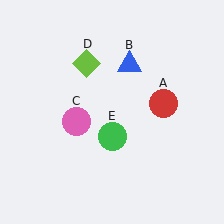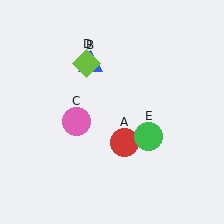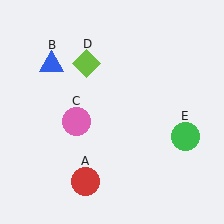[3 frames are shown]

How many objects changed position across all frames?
3 objects changed position: red circle (object A), blue triangle (object B), green circle (object E).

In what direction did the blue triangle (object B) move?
The blue triangle (object B) moved left.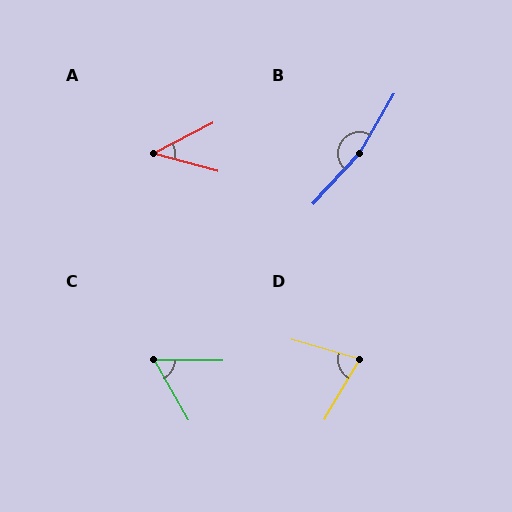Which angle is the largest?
B, at approximately 168 degrees.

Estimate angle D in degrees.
Approximately 76 degrees.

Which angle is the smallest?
A, at approximately 42 degrees.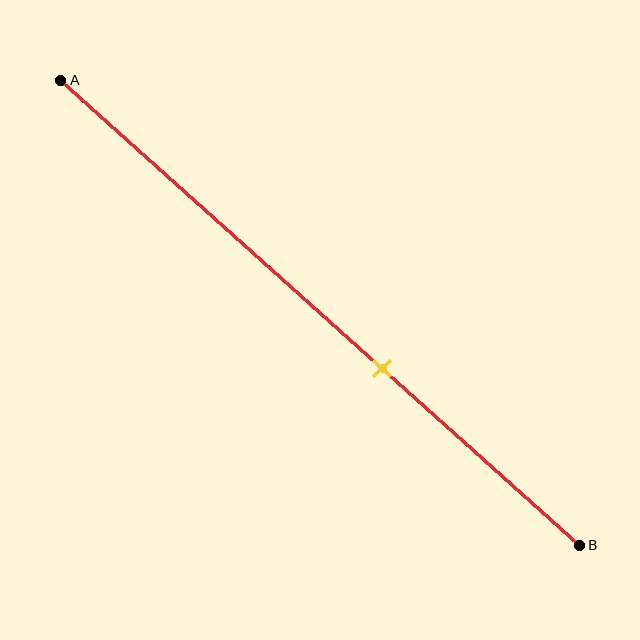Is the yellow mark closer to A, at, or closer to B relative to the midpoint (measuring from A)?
The yellow mark is closer to point B than the midpoint of segment AB.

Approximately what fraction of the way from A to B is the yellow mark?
The yellow mark is approximately 60% of the way from A to B.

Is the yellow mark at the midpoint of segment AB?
No, the mark is at about 60% from A, not at the 50% midpoint.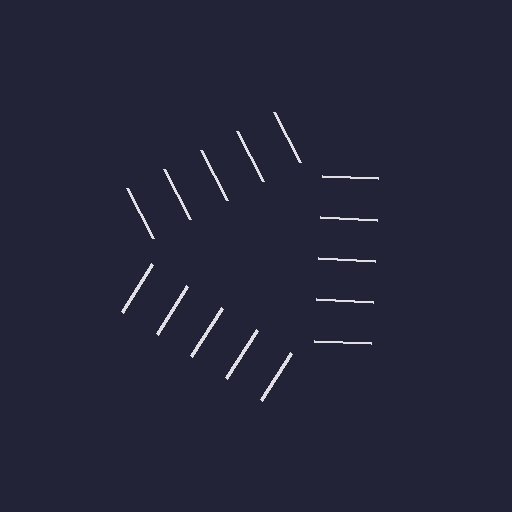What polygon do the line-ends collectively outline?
An illusory triangle — the line segments terminate on its edges but no continuous stroke is drawn.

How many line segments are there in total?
15 — 5 along each of the 3 edges.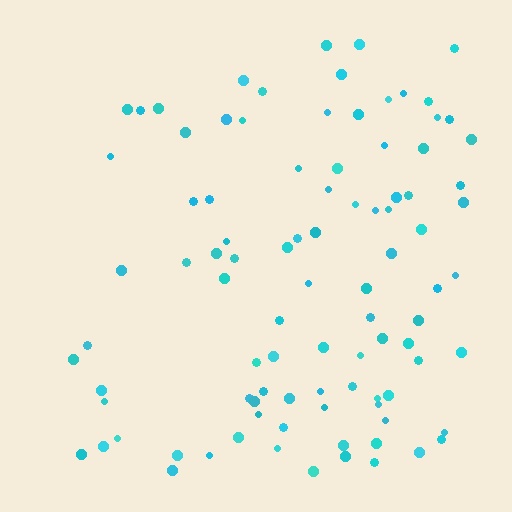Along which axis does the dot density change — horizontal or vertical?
Horizontal.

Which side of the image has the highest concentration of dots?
The right.